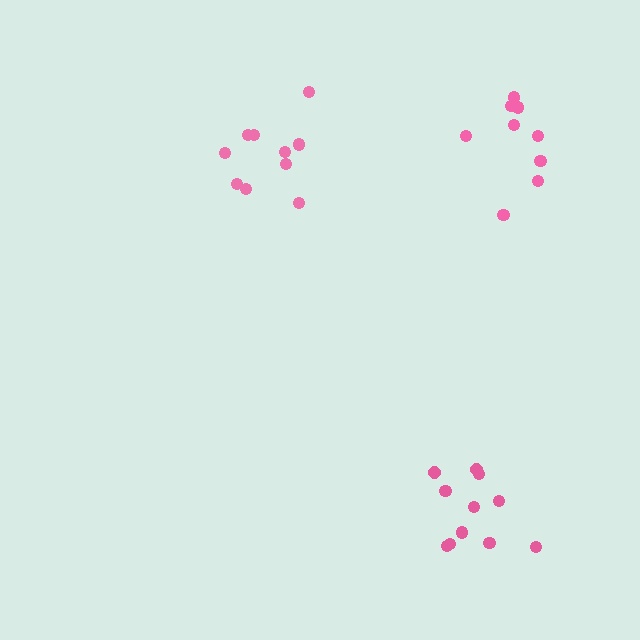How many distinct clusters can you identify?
There are 3 distinct clusters.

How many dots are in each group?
Group 1: 10 dots, Group 2: 11 dots, Group 3: 9 dots (30 total).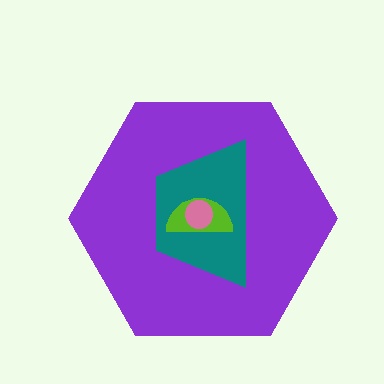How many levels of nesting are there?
4.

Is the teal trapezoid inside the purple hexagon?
Yes.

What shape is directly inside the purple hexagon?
The teal trapezoid.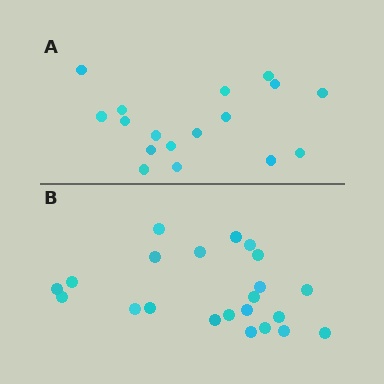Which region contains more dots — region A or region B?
Region B (the bottom region) has more dots.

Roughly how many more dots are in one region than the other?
Region B has about 5 more dots than region A.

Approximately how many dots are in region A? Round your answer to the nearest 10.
About 20 dots. (The exact count is 17, which rounds to 20.)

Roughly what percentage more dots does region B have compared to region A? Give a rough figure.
About 30% more.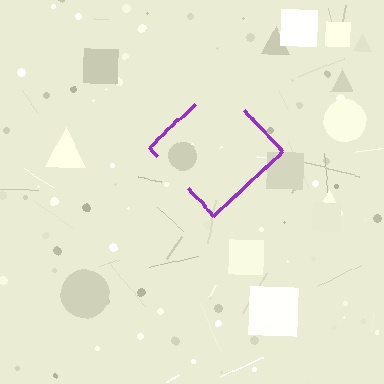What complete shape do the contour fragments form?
The contour fragments form a diamond.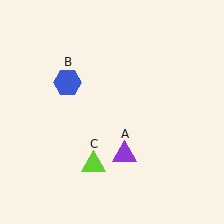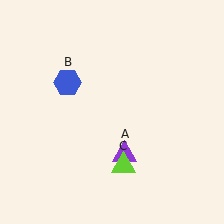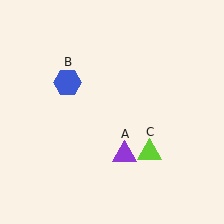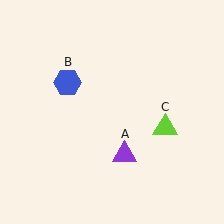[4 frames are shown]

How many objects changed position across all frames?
1 object changed position: lime triangle (object C).